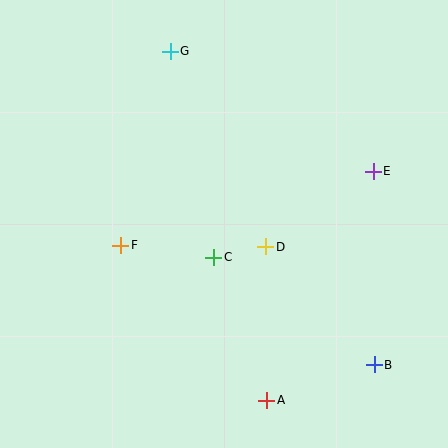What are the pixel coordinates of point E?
Point E is at (373, 171).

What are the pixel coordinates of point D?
Point D is at (266, 247).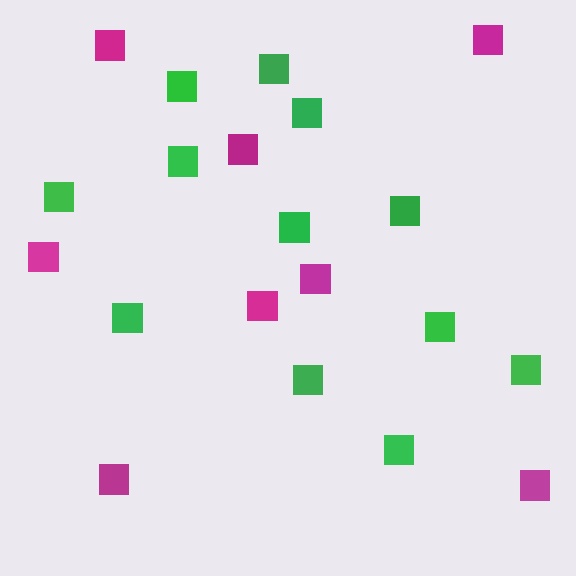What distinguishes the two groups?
There are 2 groups: one group of green squares (12) and one group of magenta squares (8).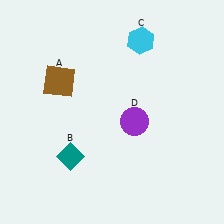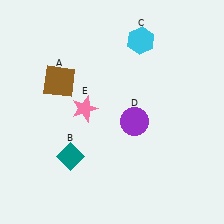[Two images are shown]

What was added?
A pink star (E) was added in Image 2.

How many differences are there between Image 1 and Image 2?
There is 1 difference between the two images.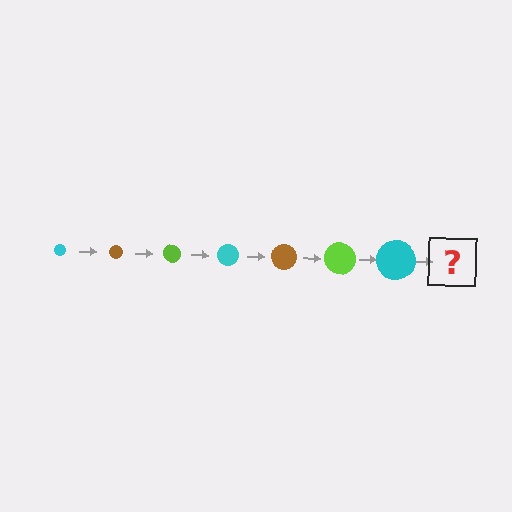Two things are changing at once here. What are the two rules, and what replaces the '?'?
The two rules are that the circle grows larger each step and the color cycles through cyan, brown, and lime. The '?' should be a brown circle, larger than the previous one.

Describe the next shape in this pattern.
It should be a brown circle, larger than the previous one.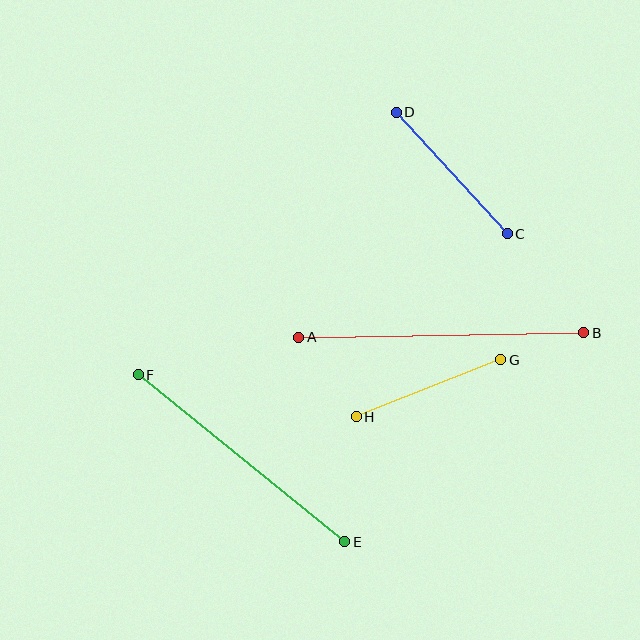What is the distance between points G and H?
The distance is approximately 155 pixels.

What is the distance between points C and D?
The distance is approximately 164 pixels.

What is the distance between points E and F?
The distance is approximately 266 pixels.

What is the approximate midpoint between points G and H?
The midpoint is at approximately (429, 388) pixels.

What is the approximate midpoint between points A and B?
The midpoint is at approximately (441, 335) pixels.